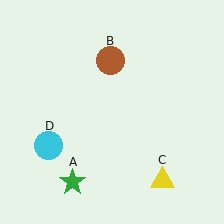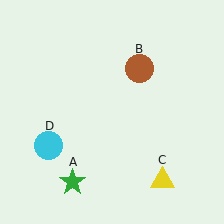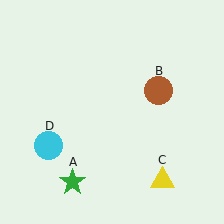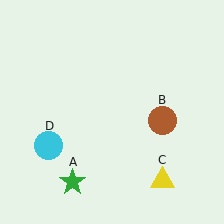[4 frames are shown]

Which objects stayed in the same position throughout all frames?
Green star (object A) and yellow triangle (object C) and cyan circle (object D) remained stationary.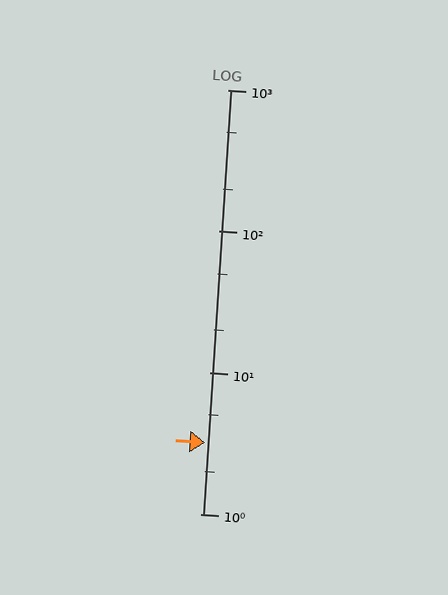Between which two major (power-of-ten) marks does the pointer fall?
The pointer is between 1 and 10.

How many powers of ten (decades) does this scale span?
The scale spans 3 decades, from 1 to 1000.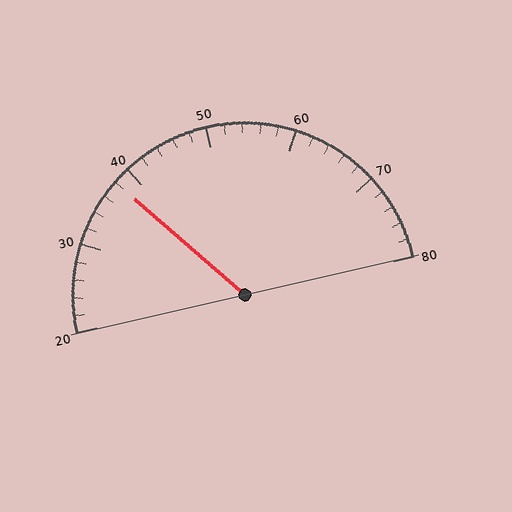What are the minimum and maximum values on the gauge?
The gauge ranges from 20 to 80.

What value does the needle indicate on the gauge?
The needle indicates approximately 38.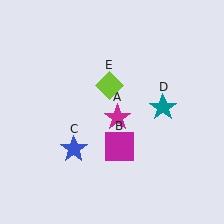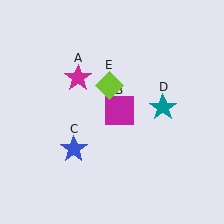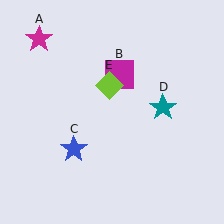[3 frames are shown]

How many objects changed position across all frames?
2 objects changed position: magenta star (object A), magenta square (object B).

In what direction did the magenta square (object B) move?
The magenta square (object B) moved up.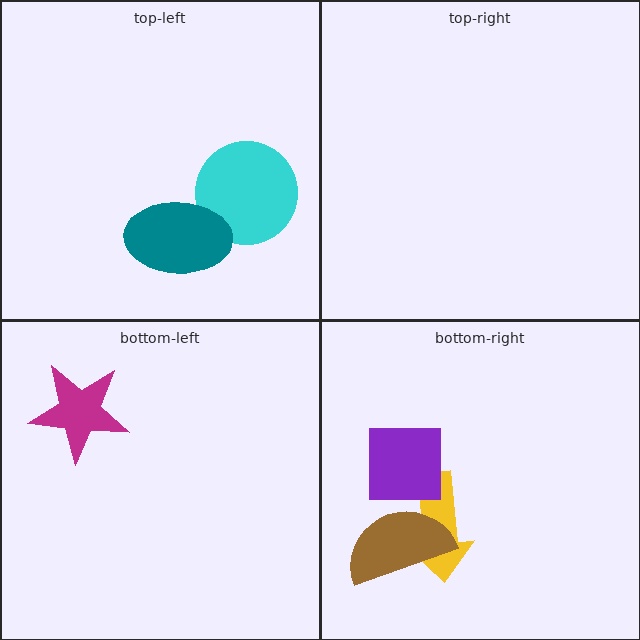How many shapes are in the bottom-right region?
3.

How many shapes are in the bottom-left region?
1.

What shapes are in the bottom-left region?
The magenta star.